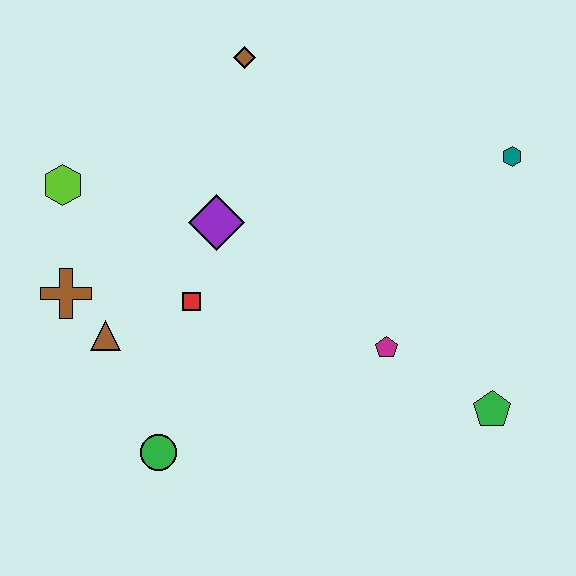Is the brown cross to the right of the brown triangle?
No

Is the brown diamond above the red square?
Yes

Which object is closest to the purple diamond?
The red square is closest to the purple diamond.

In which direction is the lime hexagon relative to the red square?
The lime hexagon is to the left of the red square.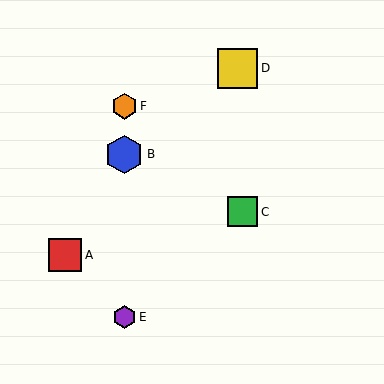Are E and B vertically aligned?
Yes, both are at x≈124.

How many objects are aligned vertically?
3 objects (B, E, F) are aligned vertically.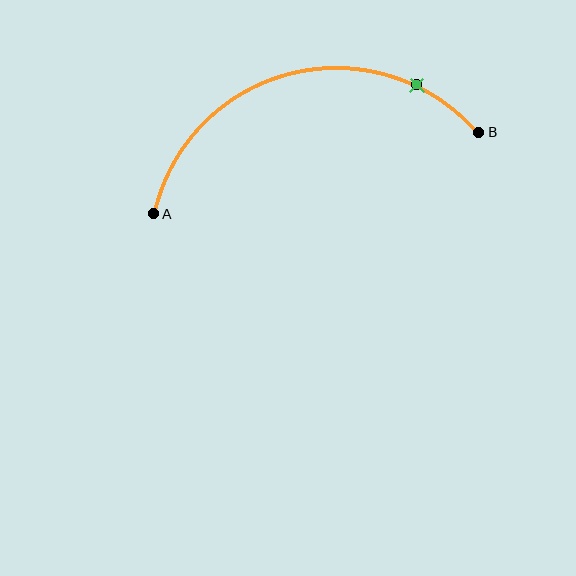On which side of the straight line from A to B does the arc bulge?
The arc bulges above the straight line connecting A and B.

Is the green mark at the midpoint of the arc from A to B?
No. The green mark lies on the arc but is closer to endpoint B. The arc midpoint would be at the point on the curve equidistant along the arc from both A and B.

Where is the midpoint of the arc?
The arc midpoint is the point on the curve farthest from the straight line joining A and B. It sits above that line.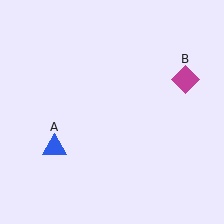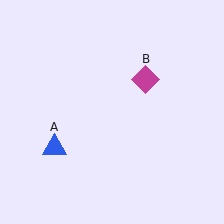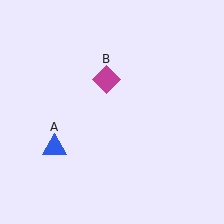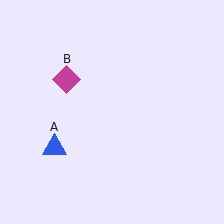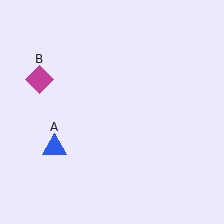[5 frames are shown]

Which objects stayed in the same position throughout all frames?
Blue triangle (object A) remained stationary.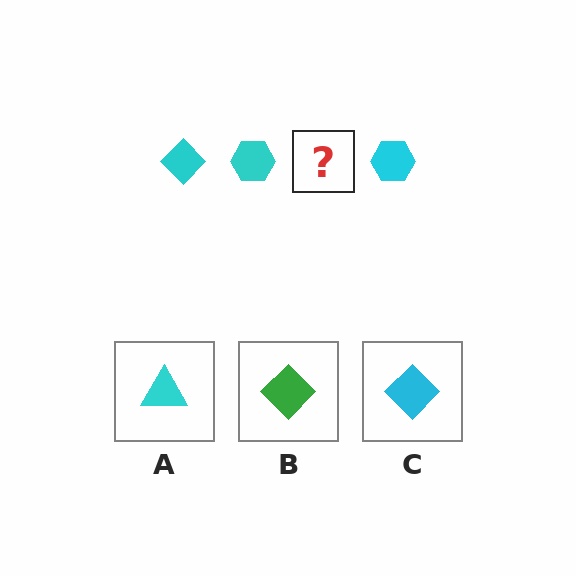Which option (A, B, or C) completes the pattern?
C.